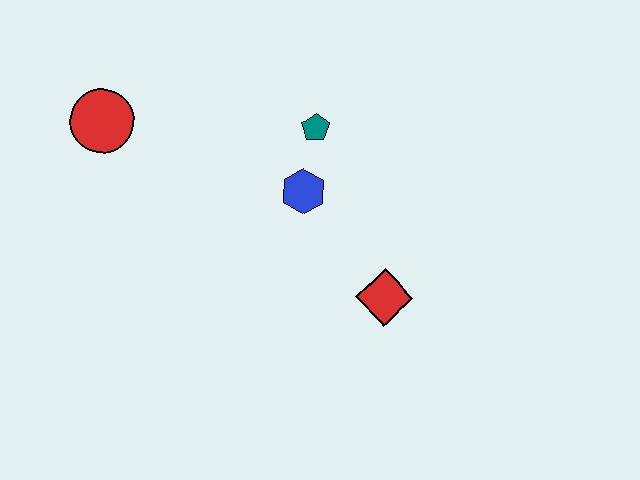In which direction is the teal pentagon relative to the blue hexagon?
The teal pentagon is above the blue hexagon.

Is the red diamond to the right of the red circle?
Yes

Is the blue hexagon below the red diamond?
No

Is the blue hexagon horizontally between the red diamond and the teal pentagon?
No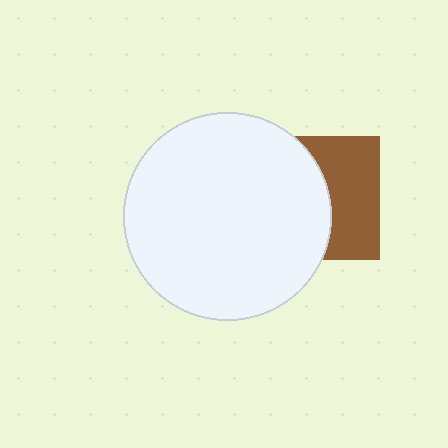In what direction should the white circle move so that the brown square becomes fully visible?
The white circle should move left. That is the shortest direction to clear the overlap and leave the brown square fully visible.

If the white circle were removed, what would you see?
You would see the complete brown square.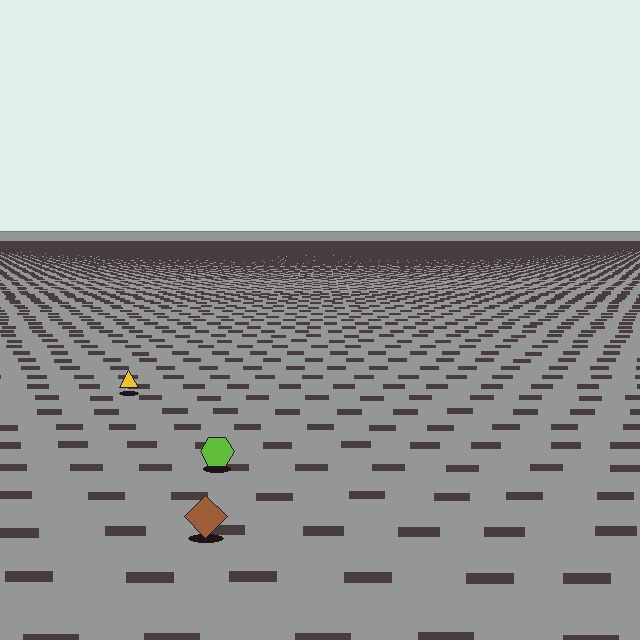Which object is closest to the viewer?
The brown diamond is closest. The texture marks near it are larger and more spread out.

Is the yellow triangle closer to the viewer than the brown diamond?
No. The brown diamond is closer — you can tell from the texture gradient: the ground texture is coarser near it.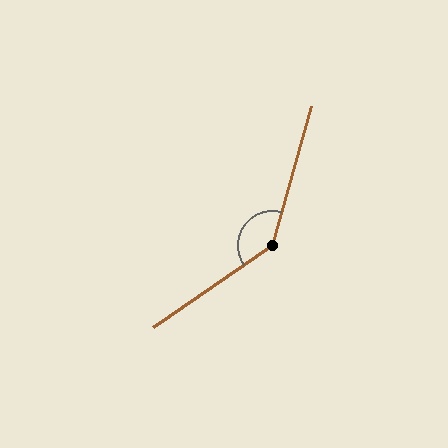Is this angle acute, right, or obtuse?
It is obtuse.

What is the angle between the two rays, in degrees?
Approximately 140 degrees.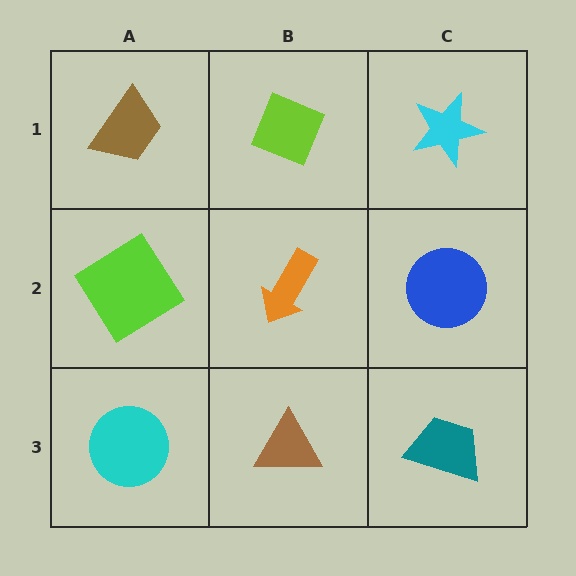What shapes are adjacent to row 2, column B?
A lime diamond (row 1, column B), a brown triangle (row 3, column B), a lime diamond (row 2, column A), a blue circle (row 2, column C).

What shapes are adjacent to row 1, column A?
A lime diamond (row 2, column A), a lime diamond (row 1, column B).